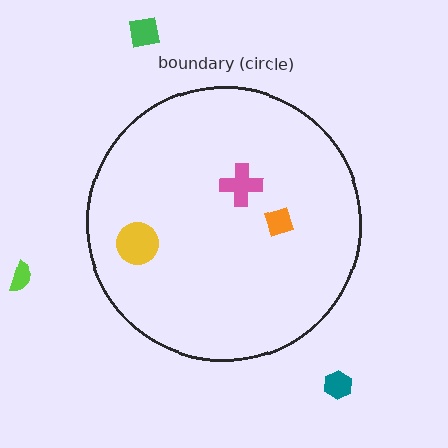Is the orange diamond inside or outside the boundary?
Inside.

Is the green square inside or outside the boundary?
Outside.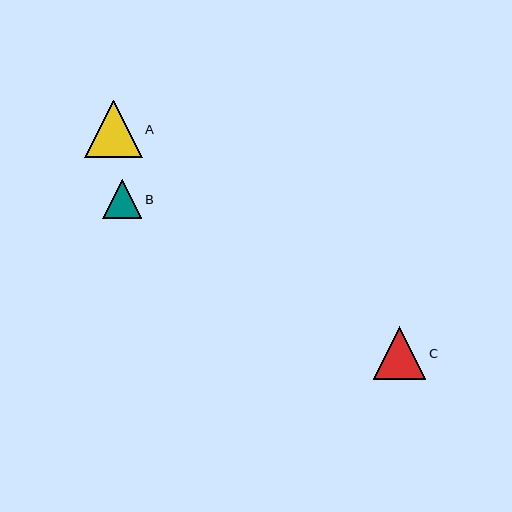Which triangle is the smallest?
Triangle B is the smallest with a size of approximately 39 pixels.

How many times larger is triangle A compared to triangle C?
Triangle A is approximately 1.1 times the size of triangle C.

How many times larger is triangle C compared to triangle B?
Triangle C is approximately 1.3 times the size of triangle B.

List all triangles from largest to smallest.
From largest to smallest: A, C, B.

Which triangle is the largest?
Triangle A is the largest with a size of approximately 58 pixels.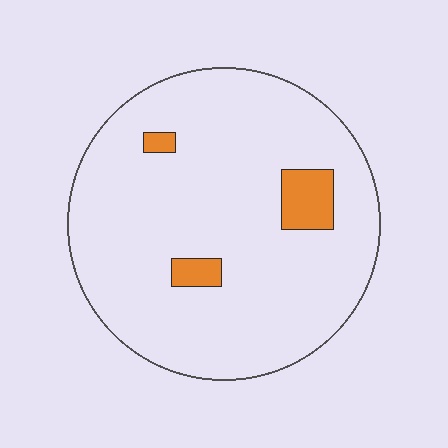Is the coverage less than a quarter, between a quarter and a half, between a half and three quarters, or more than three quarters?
Less than a quarter.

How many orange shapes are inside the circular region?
3.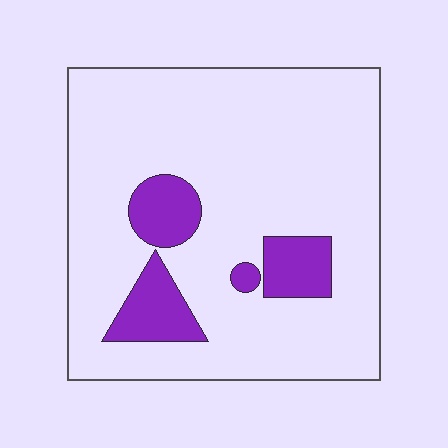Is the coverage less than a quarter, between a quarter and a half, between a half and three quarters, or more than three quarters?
Less than a quarter.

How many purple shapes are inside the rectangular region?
4.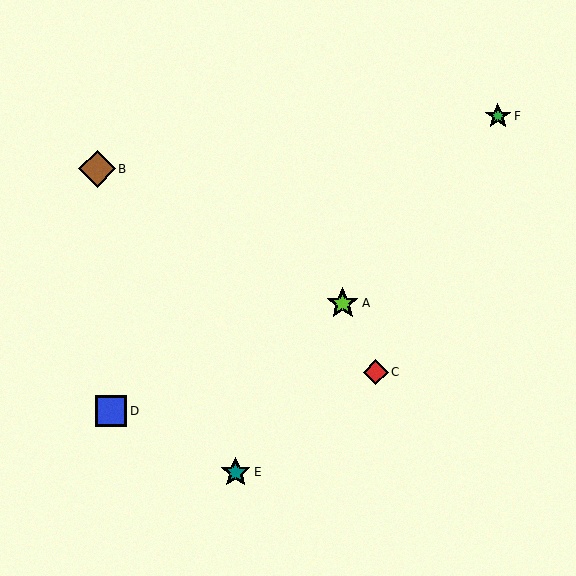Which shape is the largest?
The brown diamond (labeled B) is the largest.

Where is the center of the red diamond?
The center of the red diamond is at (376, 372).